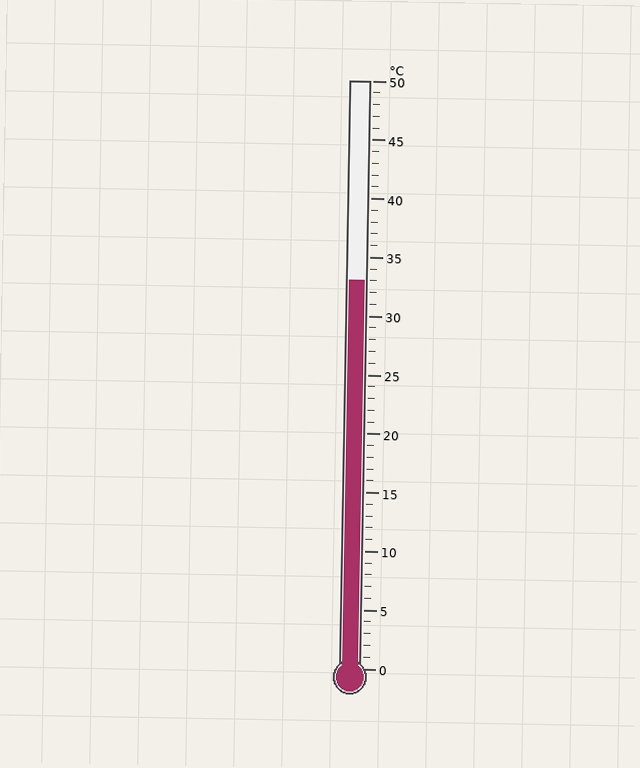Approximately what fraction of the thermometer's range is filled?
The thermometer is filled to approximately 65% of its range.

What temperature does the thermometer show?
The thermometer shows approximately 33°C.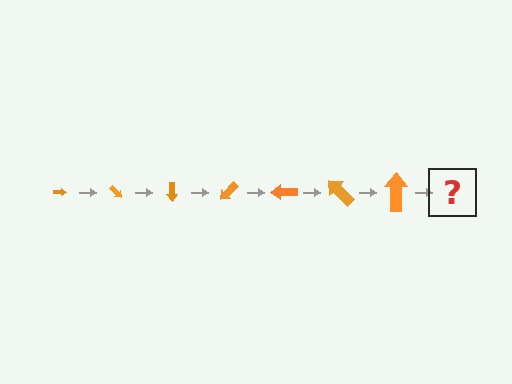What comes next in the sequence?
The next element should be an arrow, larger than the previous one and rotated 315 degrees from the start.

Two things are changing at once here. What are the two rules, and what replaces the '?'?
The two rules are that the arrow grows larger each step and it rotates 45 degrees each step. The '?' should be an arrow, larger than the previous one and rotated 315 degrees from the start.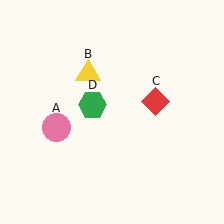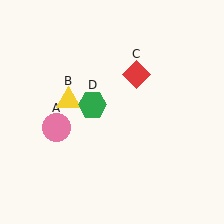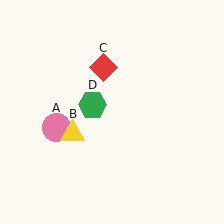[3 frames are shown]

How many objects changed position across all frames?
2 objects changed position: yellow triangle (object B), red diamond (object C).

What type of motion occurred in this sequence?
The yellow triangle (object B), red diamond (object C) rotated counterclockwise around the center of the scene.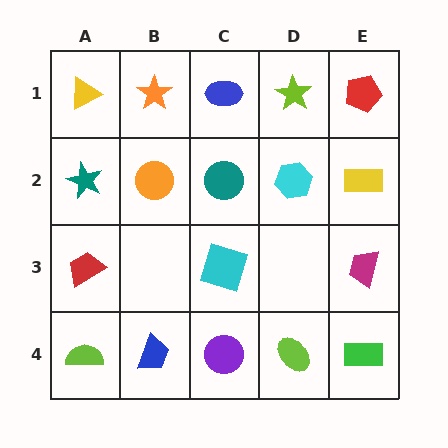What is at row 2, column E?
A yellow rectangle.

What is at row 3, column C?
A cyan square.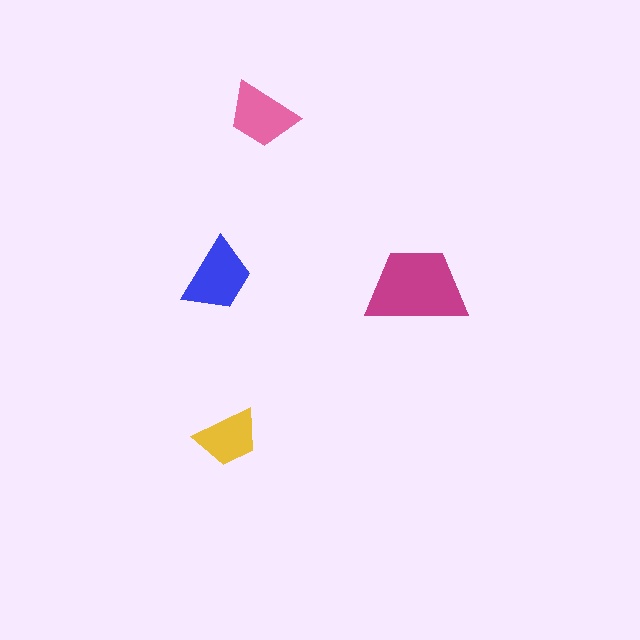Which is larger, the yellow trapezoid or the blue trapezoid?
The blue one.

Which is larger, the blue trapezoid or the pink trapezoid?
The blue one.